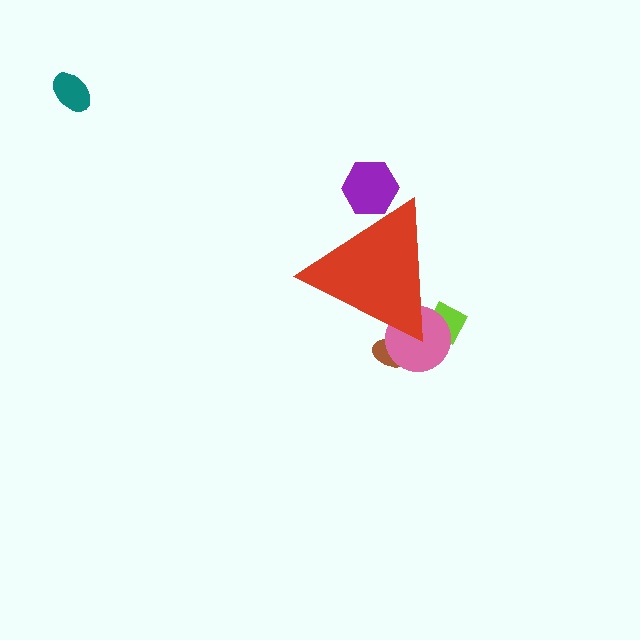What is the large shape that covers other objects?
A red triangle.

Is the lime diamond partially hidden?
Yes, the lime diamond is partially hidden behind the red triangle.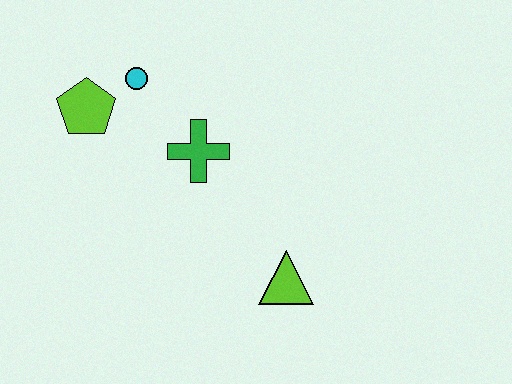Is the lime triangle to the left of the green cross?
No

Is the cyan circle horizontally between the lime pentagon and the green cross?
Yes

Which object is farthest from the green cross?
The lime triangle is farthest from the green cross.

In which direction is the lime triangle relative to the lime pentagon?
The lime triangle is to the right of the lime pentagon.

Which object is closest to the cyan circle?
The lime pentagon is closest to the cyan circle.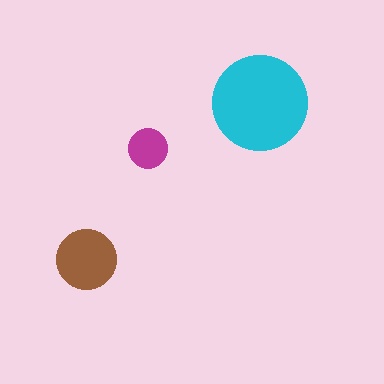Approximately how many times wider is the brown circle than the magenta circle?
About 1.5 times wider.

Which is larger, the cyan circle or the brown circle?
The cyan one.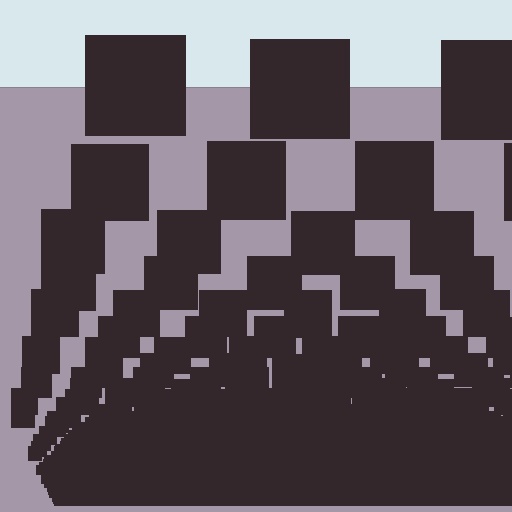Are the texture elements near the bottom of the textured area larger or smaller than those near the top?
Smaller. The gradient is inverted — elements near the bottom are smaller and denser.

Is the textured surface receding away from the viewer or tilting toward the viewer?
The surface appears to tilt toward the viewer. Texture elements get larger and sparser toward the top.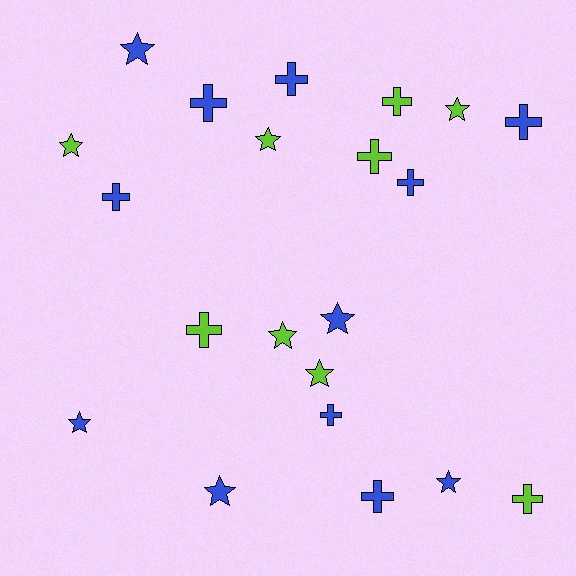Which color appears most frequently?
Blue, with 12 objects.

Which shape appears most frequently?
Cross, with 11 objects.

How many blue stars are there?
There are 5 blue stars.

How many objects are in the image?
There are 21 objects.